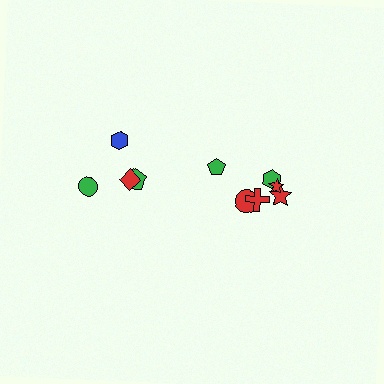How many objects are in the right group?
There are 6 objects.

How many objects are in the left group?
There are 4 objects.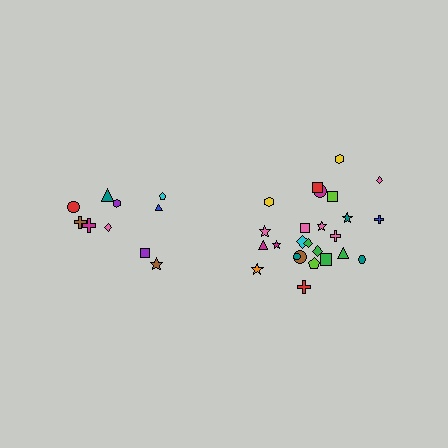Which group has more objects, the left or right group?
The right group.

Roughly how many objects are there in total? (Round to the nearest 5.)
Roughly 35 objects in total.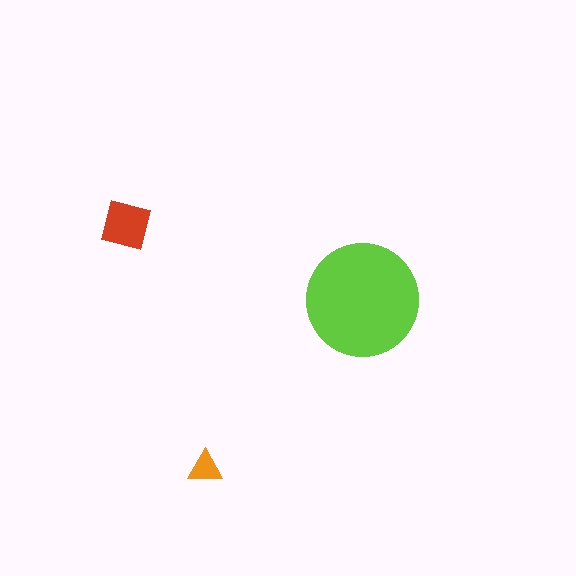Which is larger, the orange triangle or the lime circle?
The lime circle.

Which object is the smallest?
The orange triangle.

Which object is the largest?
The lime circle.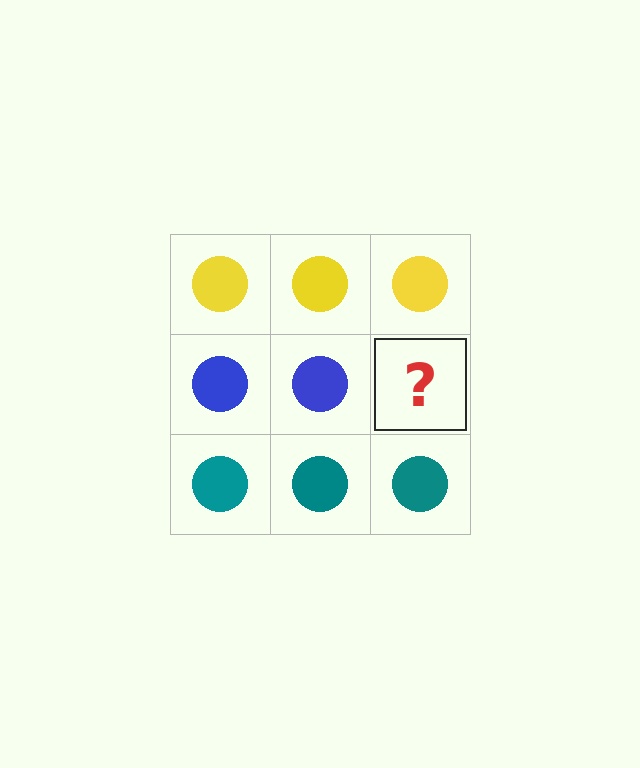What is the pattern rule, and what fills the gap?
The rule is that each row has a consistent color. The gap should be filled with a blue circle.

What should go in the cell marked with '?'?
The missing cell should contain a blue circle.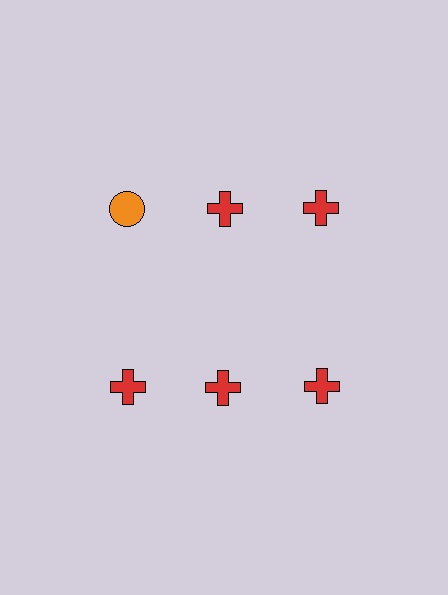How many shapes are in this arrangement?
There are 6 shapes arranged in a grid pattern.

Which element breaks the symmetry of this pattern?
The orange circle in the top row, leftmost column breaks the symmetry. All other shapes are red crosses.